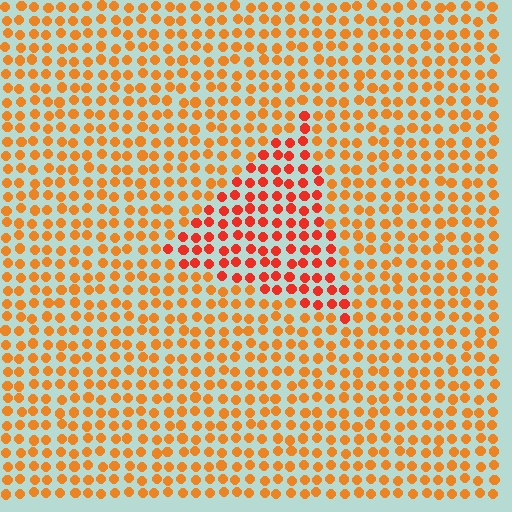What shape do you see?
I see a triangle.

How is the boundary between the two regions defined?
The boundary is defined purely by a slight shift in hue (about 26 degrees). Spacing, size, and orientation are identical on both sides.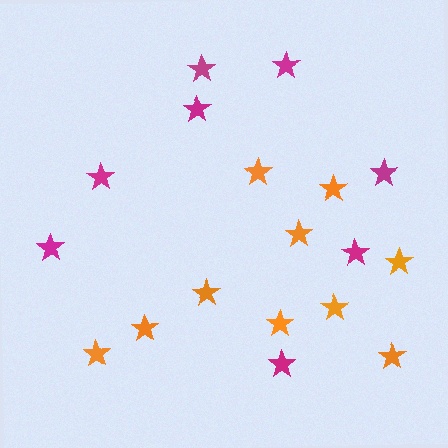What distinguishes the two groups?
There are 2 groups: one group of magenta stars (8) and one group of orange stars (10).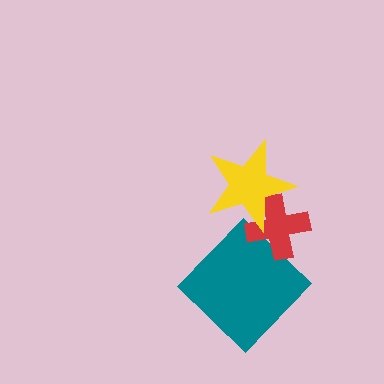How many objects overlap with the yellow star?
1 object overlaps with the yellow star.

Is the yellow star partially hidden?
No, no other shape covers it.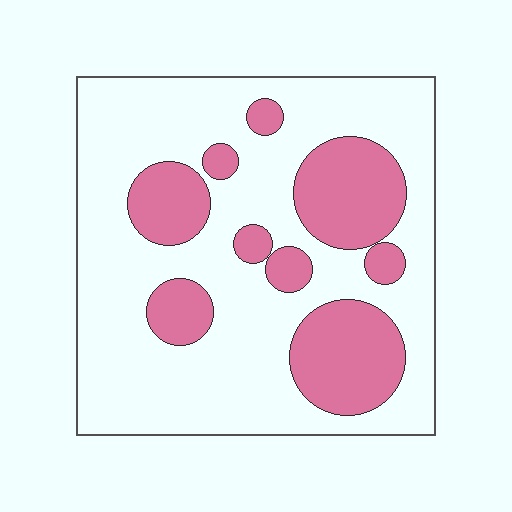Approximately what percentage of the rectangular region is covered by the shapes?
Approximately 30%.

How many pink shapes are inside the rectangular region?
9.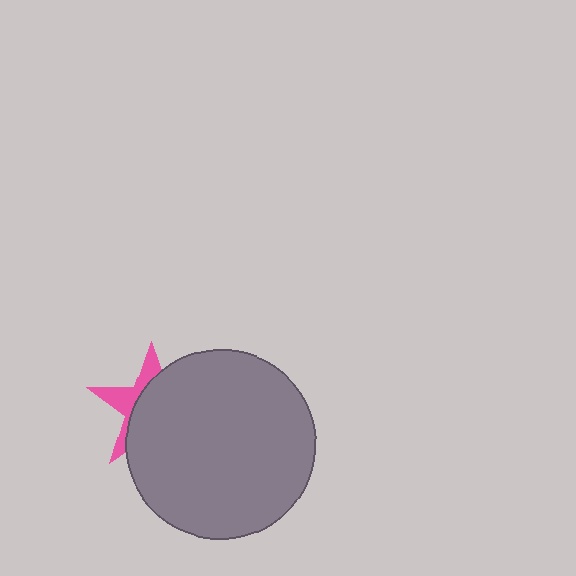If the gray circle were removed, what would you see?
You would see the complete pink star.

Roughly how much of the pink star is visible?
A small part of it is visible (roughly 33%).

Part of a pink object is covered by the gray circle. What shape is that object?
It is a star.